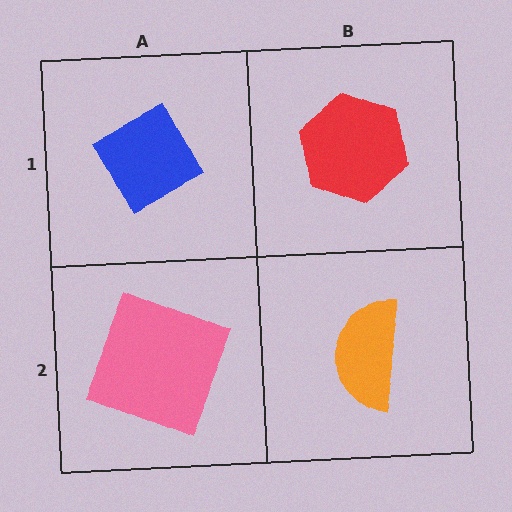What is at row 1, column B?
A red hexagon.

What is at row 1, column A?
A blue diamond.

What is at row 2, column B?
An orange semicircle.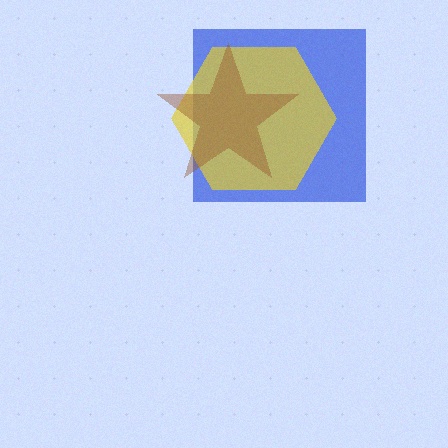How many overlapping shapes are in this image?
There are 3 overlapping shapes in the image.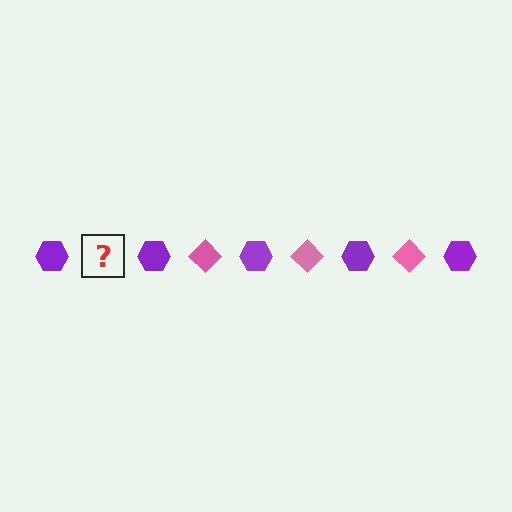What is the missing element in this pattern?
The missing element is a pink diamond.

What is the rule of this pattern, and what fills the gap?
The rule is that the pattern alternates between purple hexagon and pink diamond. The gap should be filled with a pink diamond.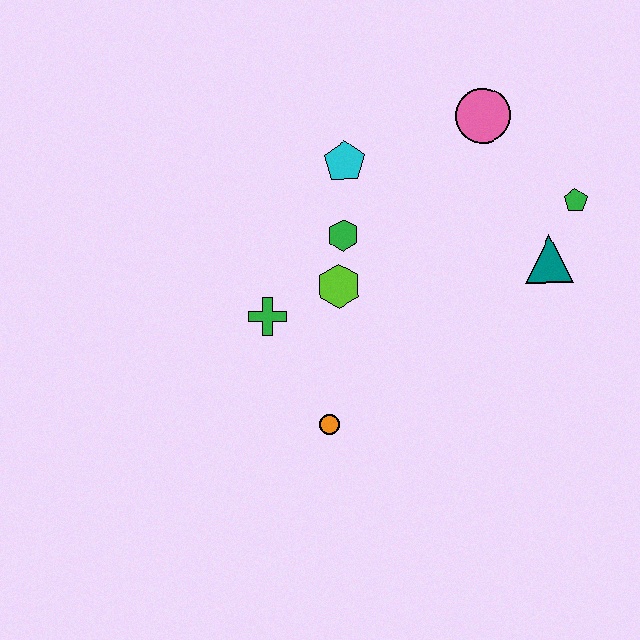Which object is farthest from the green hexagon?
The green pentagon is farthest from the green hexagon.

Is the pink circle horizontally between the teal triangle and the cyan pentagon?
Yes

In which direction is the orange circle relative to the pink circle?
The orange circle is below the pink circle.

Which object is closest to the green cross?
The lime hexagon is closest to the green cross.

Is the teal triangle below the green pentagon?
Yes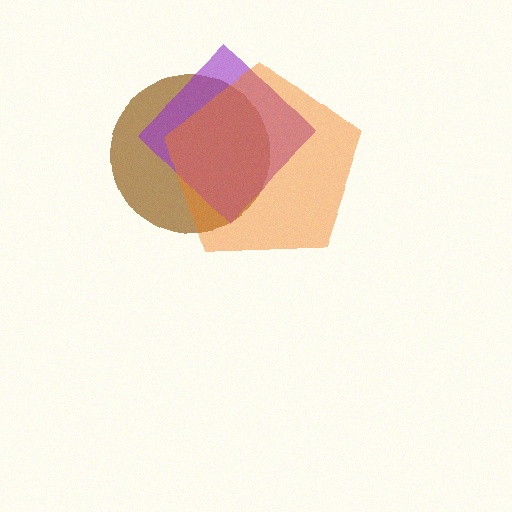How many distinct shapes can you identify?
There are 3 distinct shapes: a brown circle, a purple diamond, an orange pentagon.